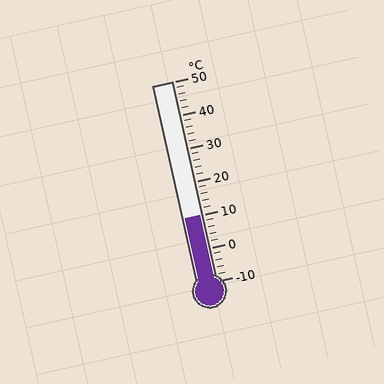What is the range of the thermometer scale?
The thermometer scale ranges from -10°C to 50°C.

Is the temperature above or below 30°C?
The temperature is below 30°C.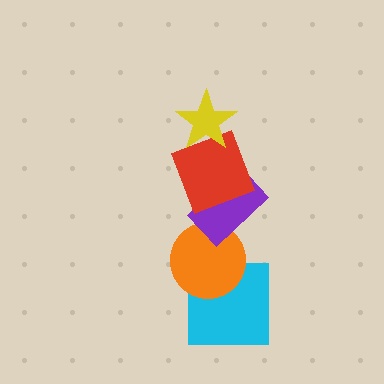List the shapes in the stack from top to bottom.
From top to bottom: the yellow star, the red square, the purple rectangle, the orange circle, the cyan square.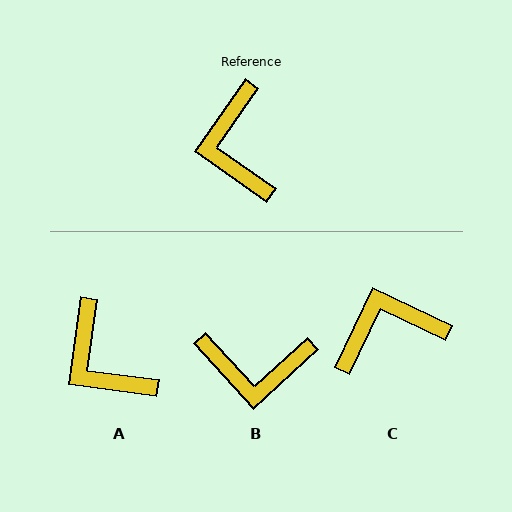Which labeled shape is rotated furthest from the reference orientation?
C, about 81 degrees away.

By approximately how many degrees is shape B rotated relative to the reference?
Approximately 77 degrees counter-clockwise.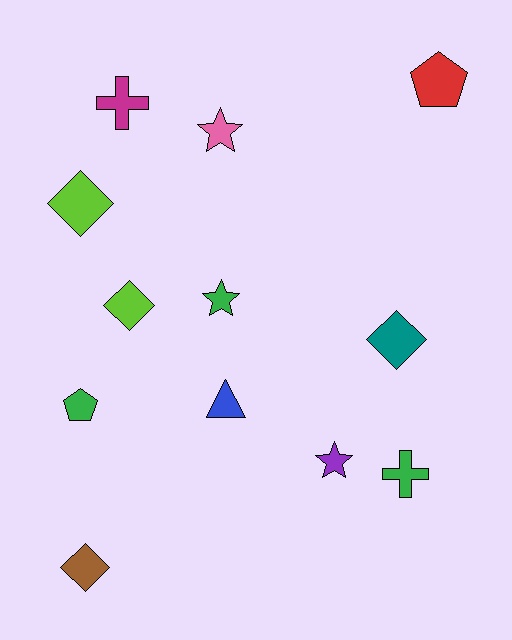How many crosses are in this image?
There are 2 crosses.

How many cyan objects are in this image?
There are no cyan objects.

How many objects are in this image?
There are 12 objects.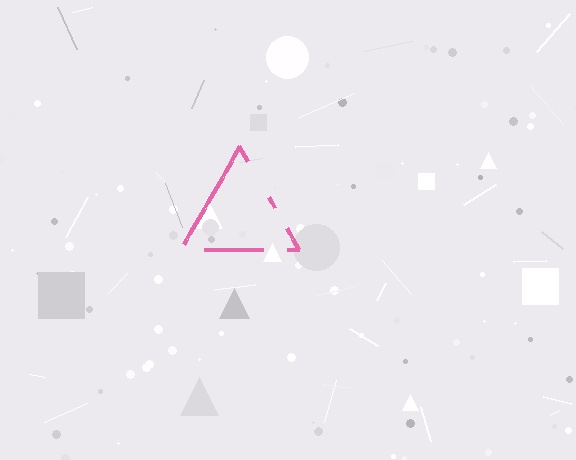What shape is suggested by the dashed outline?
The dashed outline suggests a triangle.